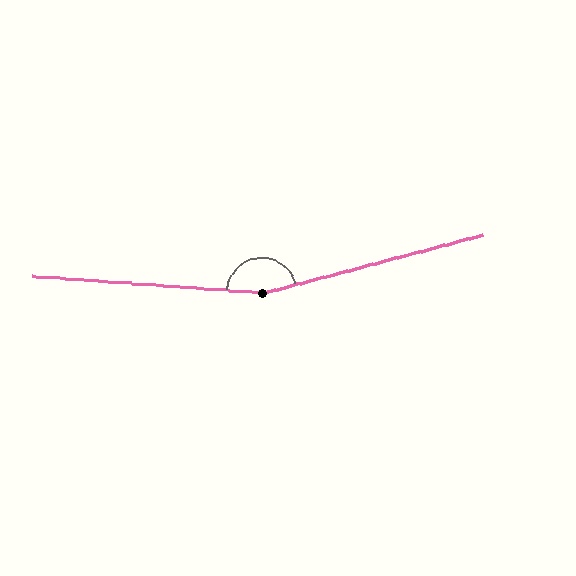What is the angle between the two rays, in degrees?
Approximately 161 degrees.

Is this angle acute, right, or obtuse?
It is obtuse.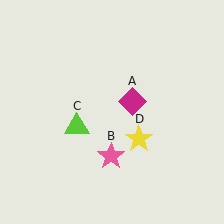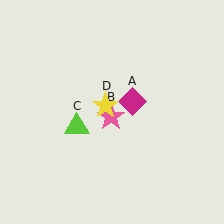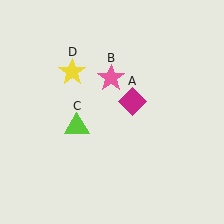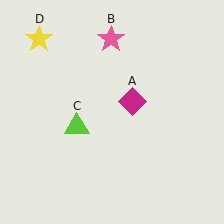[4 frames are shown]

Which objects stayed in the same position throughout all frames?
Magenta diamond (object A) and lime triangle (object C) remained stationary.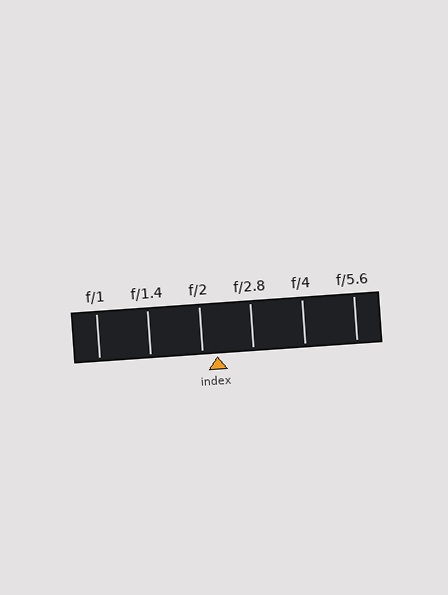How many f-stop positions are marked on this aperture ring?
There are 6 f-stop positions marked.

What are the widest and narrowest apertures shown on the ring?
The widest aperture shown is f/1 and the narrowest is f/5.6.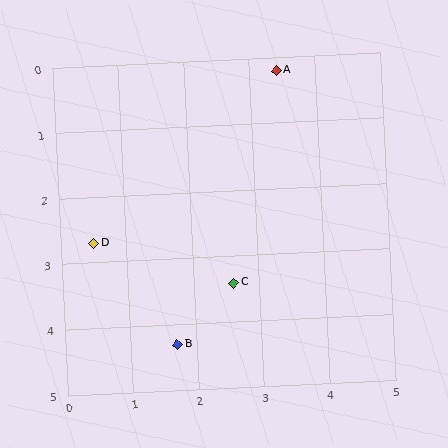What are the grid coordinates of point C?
Point C is at approximately (2.6, 3.4).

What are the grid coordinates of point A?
Point A is at approximately (3.4, 0.2).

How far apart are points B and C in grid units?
Points B and C are about 1.3 grid units apart.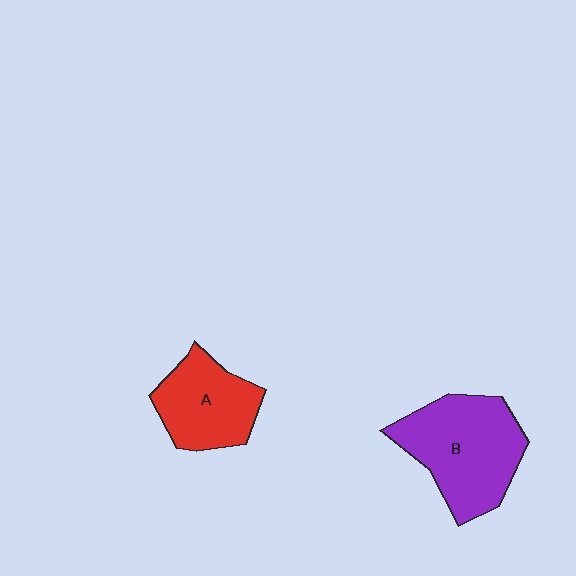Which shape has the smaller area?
Shape A (red).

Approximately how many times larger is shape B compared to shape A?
Approximately 1.4 times.